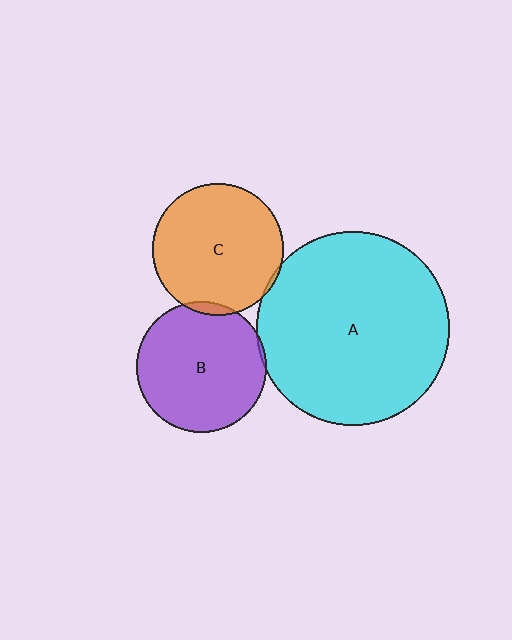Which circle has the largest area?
Circle A (cyan).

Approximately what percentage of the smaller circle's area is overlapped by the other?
Approximately 5%.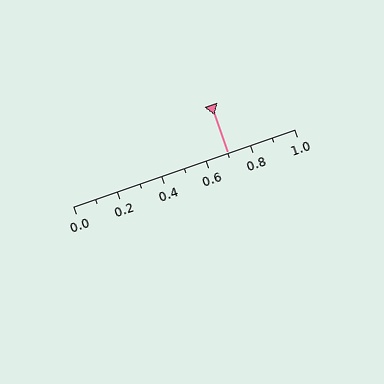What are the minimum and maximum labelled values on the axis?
The axis runs from 0.0 to 1.0.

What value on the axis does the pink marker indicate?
The marker indicates approximately 0.7.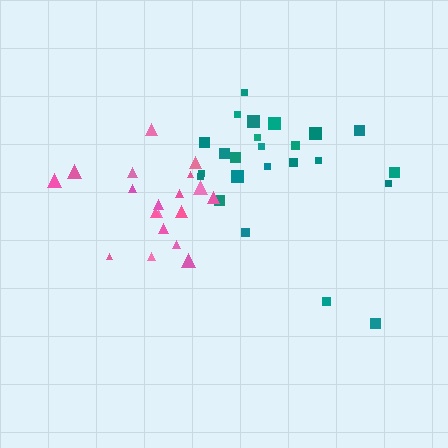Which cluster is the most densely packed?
Pink.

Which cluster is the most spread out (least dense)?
Teal.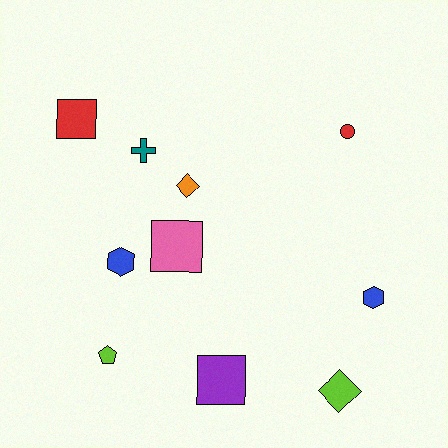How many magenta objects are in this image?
There are no magenta objects.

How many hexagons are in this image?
There are 2 hexagons.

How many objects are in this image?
There are 10 objects.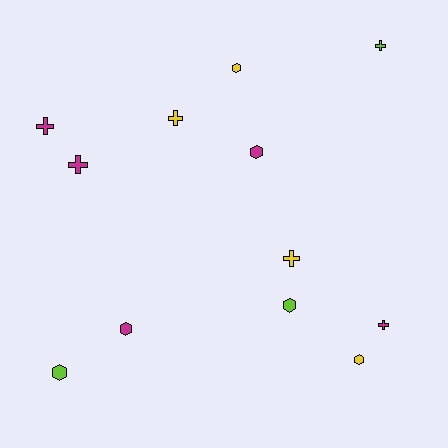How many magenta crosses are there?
There are 3 magenta crosses.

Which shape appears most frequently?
Cross, with 6 objects.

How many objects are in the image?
There are 12 objects.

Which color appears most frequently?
Magenta, with 5 objects.